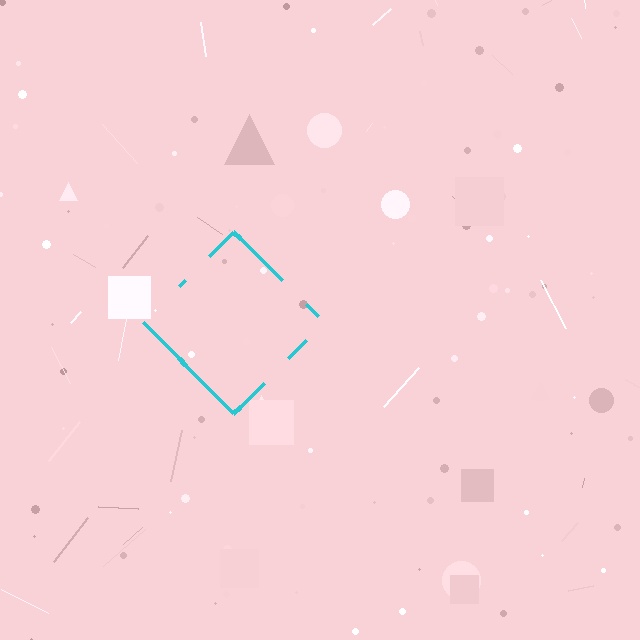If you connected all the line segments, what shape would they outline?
They would outline a diamond.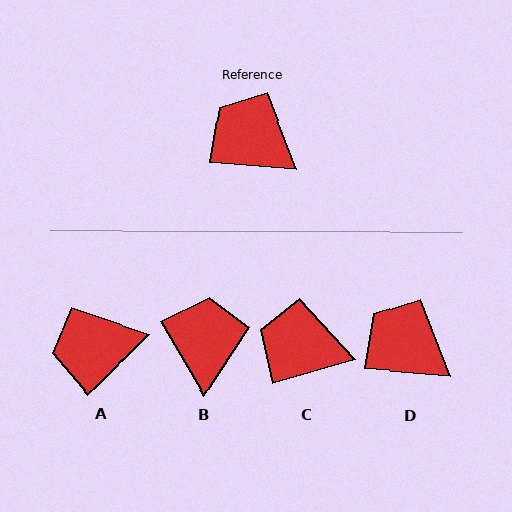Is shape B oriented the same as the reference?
No, it is off by about 55 degrees.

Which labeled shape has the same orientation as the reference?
D.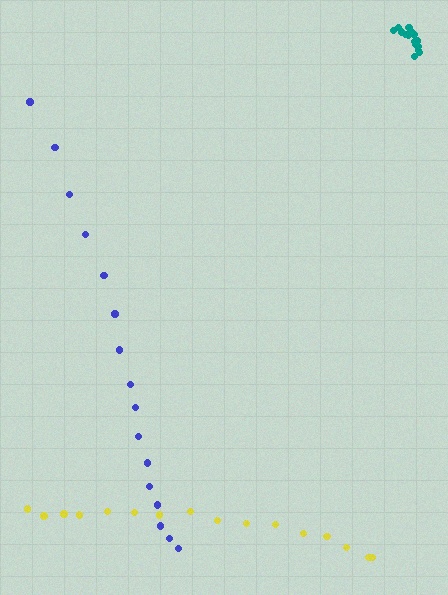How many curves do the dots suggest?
There are 3 distinct paths.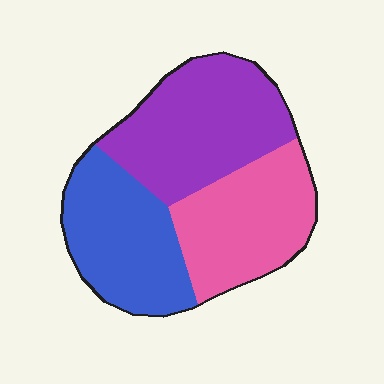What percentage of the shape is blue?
Blue takes up about one third (1/3) of the shape.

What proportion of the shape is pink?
Pink covers 31% of the shape.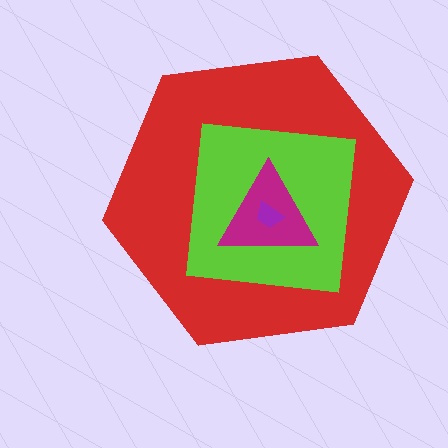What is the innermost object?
The purple trapezoid.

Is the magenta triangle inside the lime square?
Yes.